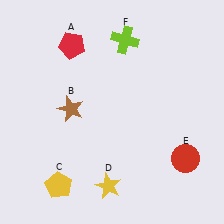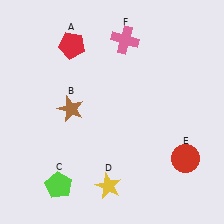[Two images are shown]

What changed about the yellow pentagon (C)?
In Image 1, C is yellow. In Image 2, it changed to lime.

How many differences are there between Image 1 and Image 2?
There are 2 differences between the two images.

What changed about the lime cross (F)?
In Image 1, F is lime. In Image 2, it changed to pink.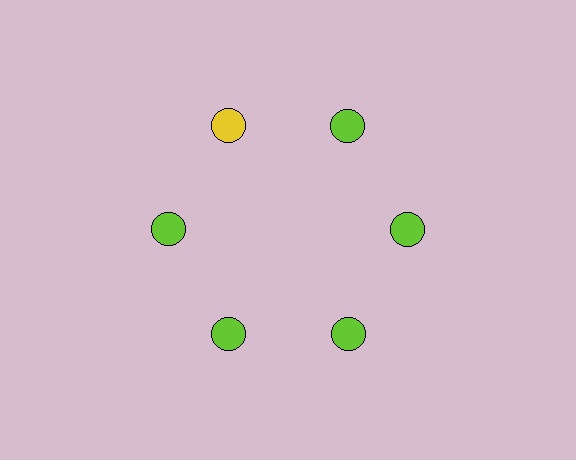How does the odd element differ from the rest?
It has a different color: yellow instead of lime.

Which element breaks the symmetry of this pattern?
The yellow circle at roughly the 11 o'clock position breaks the symmetry. All other shapes are lime circles.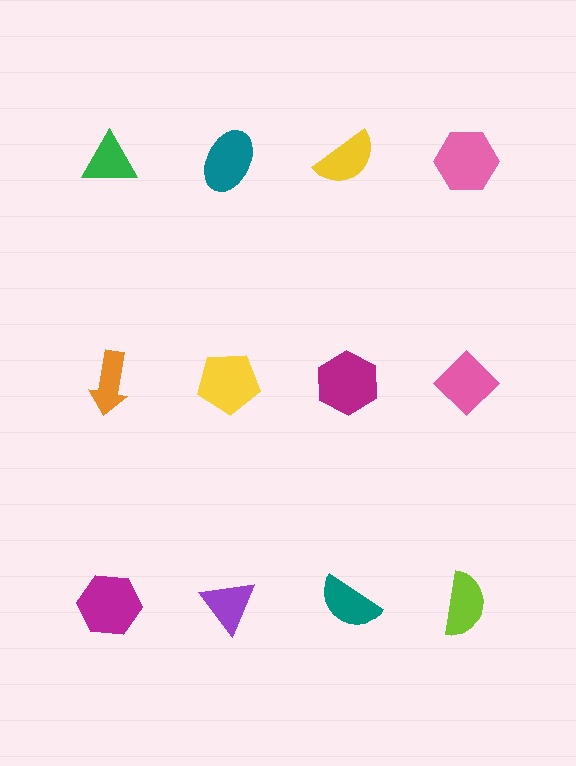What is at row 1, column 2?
A teal ellipse.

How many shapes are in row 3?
4 shapes.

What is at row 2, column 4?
A pink diamond.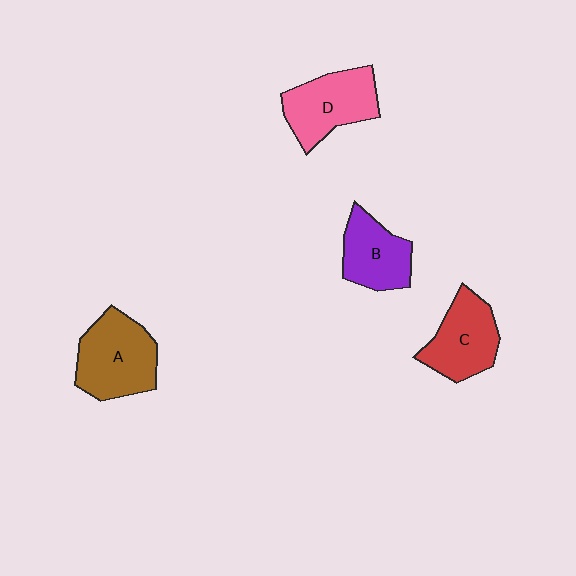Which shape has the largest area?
Shape A (brown).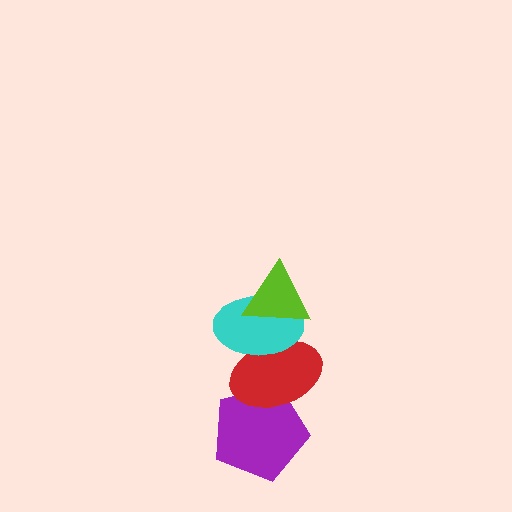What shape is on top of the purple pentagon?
The red ellipse is on top of the purple pentagon.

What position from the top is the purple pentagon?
The purple pentagon is 4th from the top.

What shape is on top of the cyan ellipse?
The lime triangle is on top of the cyan ellipse.